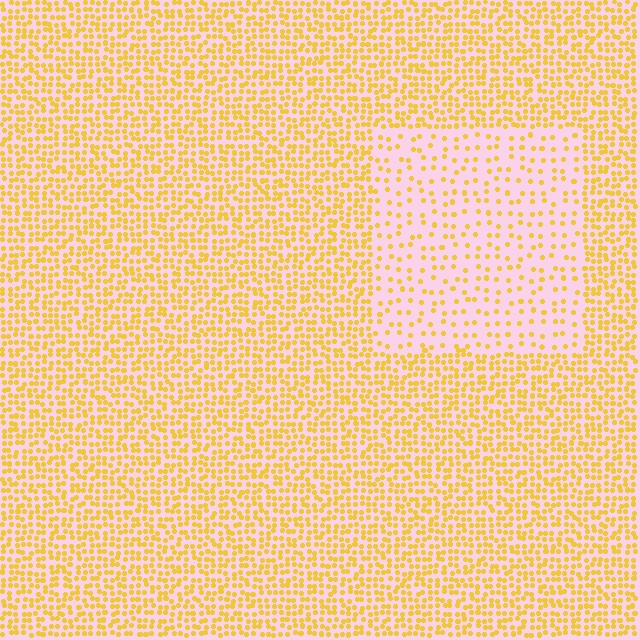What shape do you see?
I see a rectangle.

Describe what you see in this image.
The image contains small yellow elements arranged at two different densities. A rectangle-shaped region is visible where the elements are less densely packed than the surrounding area.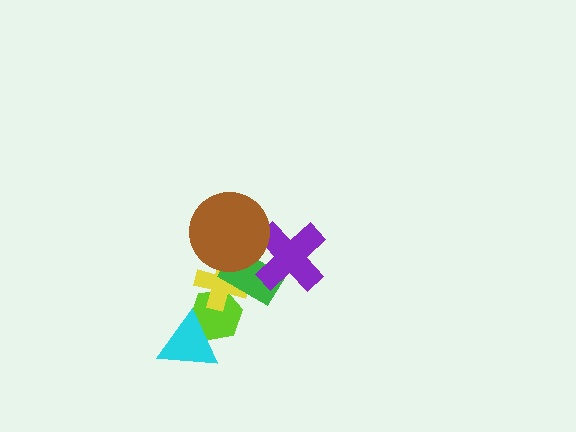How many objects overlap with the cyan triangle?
1 object overlaps with the cyan triangle.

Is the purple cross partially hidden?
Yes, it is partially covered by another shape.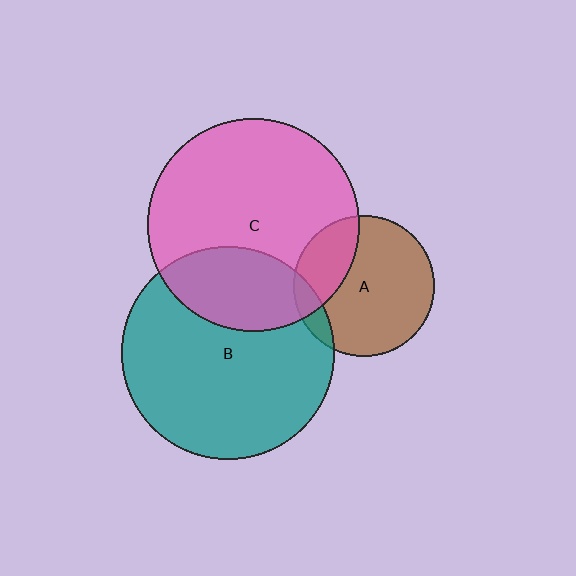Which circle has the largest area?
Circle B (teal).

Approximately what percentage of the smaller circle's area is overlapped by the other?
Approximately 10%.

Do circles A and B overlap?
Yes.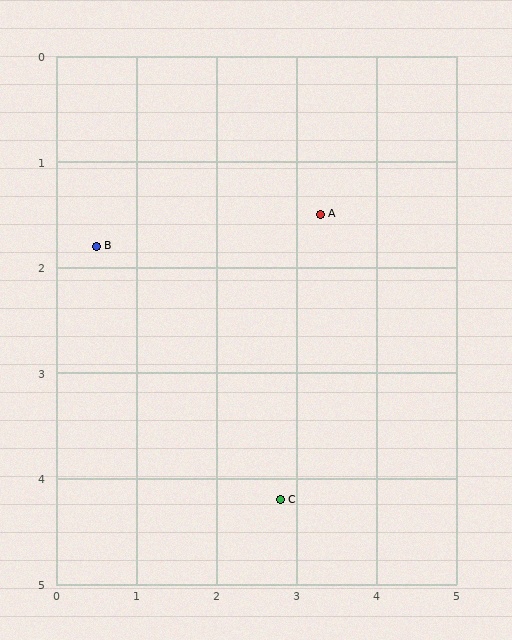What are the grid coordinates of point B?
Point B is at approximately (0.5, 1.8).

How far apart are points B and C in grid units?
Points B and C are about 3.3 grid units apart.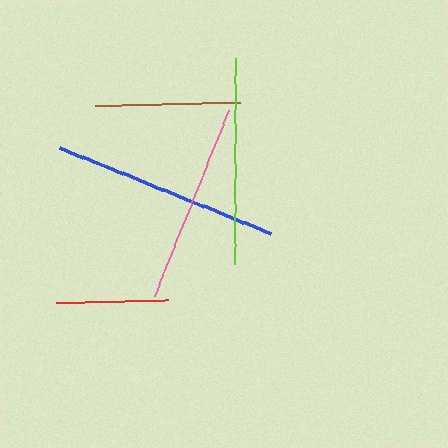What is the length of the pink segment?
The pink segment is approximately 200 pixels long.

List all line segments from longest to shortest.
From longest to shortest: blue, lime, pink, brown, red.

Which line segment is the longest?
The blue line is the longest at approximately 228 pixels.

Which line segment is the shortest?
The red line is the shortest at approximately 112 pixels.